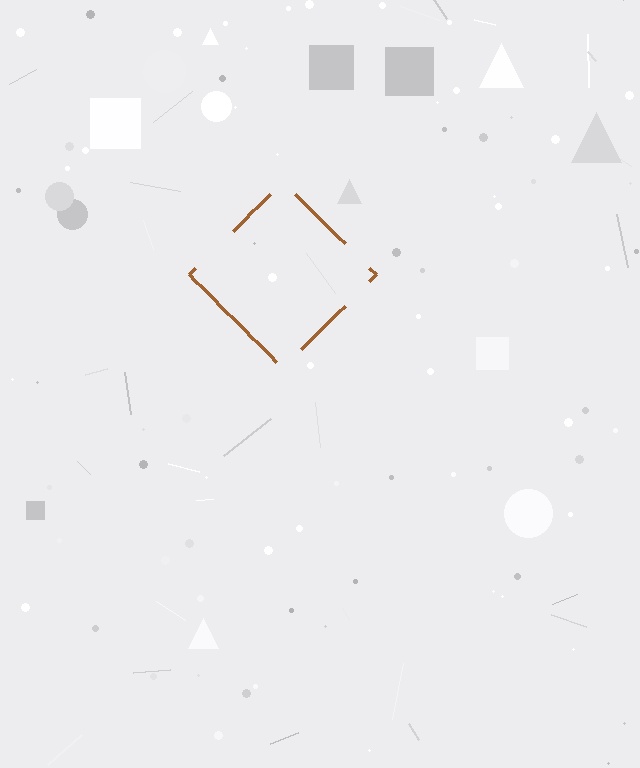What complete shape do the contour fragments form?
The contour fragments form a diamond.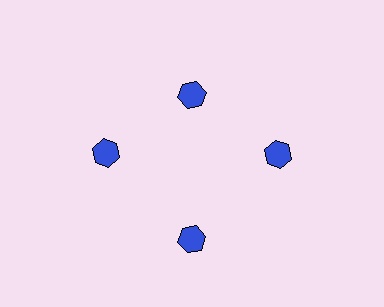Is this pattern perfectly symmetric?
No. The 4 blue hexagons are arranged in a ring, but one element near the 12 o'clock position is pulled inward toward the center, breaking the 4-fold rotational symmetry.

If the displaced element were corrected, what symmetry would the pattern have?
It would have 4-fold rotational symmetry — the pattern would map onto itself every 90 degrees.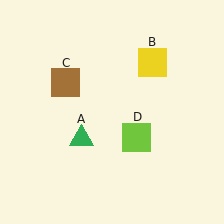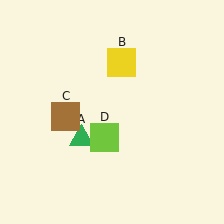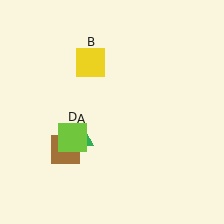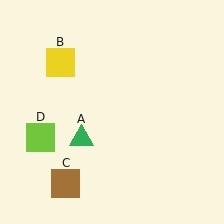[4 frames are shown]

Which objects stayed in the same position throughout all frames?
Green triangle (object A) remained stationary.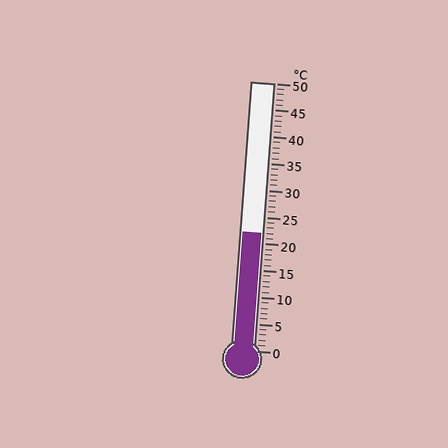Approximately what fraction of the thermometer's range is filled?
The thermometer is filled to approximately 45% of its range.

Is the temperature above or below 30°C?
The temperature is below 30°C.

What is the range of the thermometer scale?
The thermometer scale ranges from 0°C to 50°C.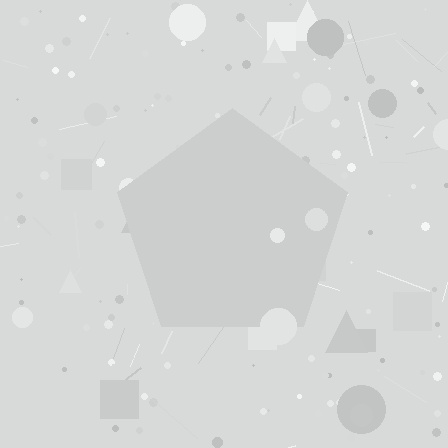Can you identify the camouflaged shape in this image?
The camouflaged shape is a pentagon.